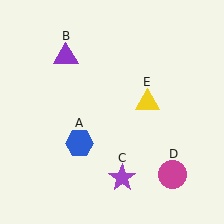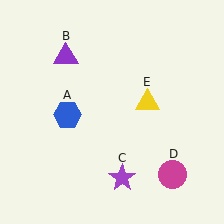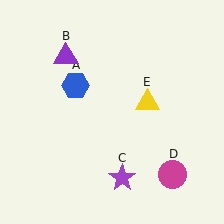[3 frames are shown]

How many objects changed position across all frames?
1 object changed position: blue hexagon (object A).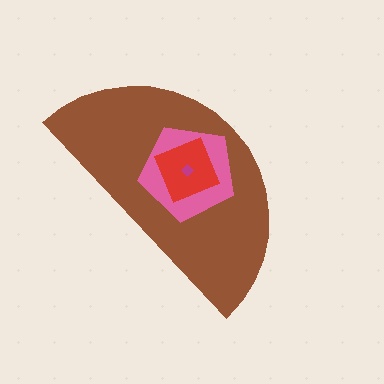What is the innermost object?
The magenta diamond.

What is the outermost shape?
The brown semicircle.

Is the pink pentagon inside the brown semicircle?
Yes.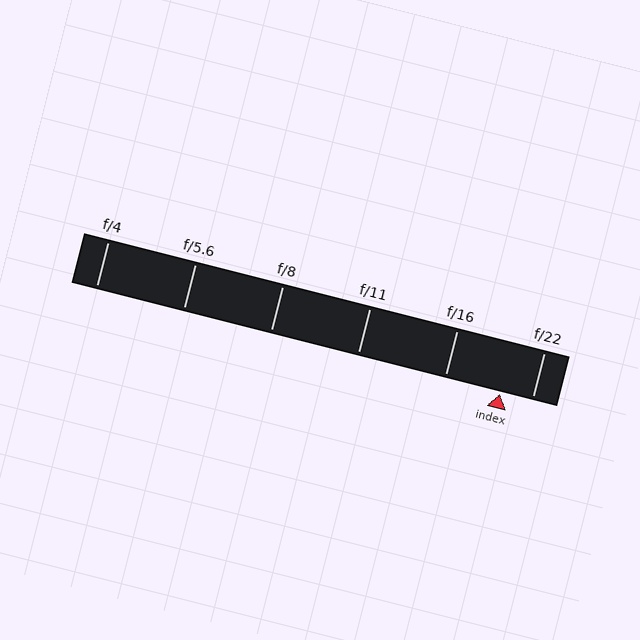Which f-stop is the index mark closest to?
The index mark is closest to f/22.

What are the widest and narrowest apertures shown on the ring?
The widest aperture shown is f/4 and the narrowest is f/22.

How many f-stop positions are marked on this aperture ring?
There are 6 f-stop positions marked.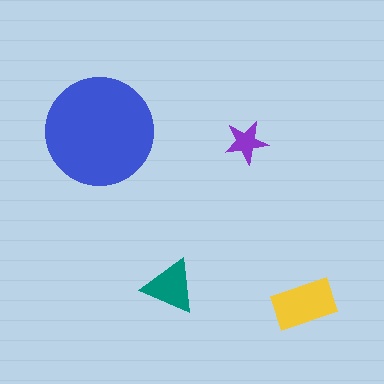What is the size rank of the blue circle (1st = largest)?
1st.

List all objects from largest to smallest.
The blue circle, the yellow rectangle, the teal triangle, the purple star.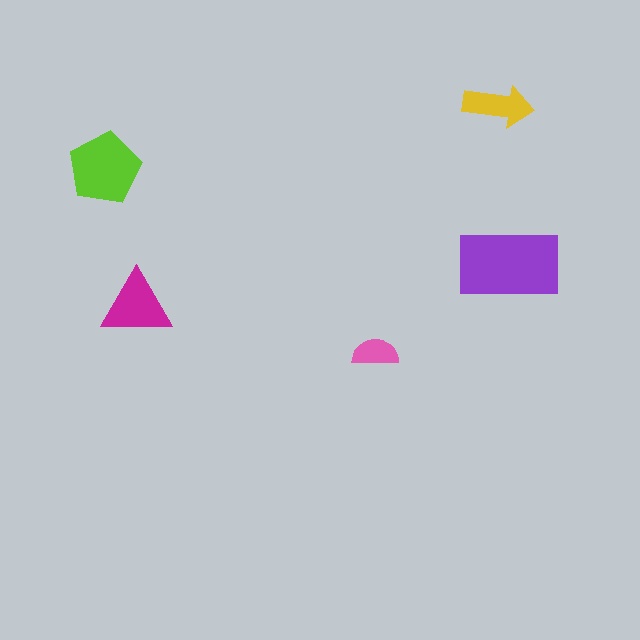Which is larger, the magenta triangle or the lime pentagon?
The lime pentagon.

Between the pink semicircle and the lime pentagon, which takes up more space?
The lime pentagon.